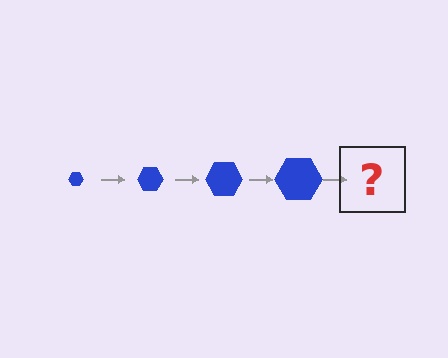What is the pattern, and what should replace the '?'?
The pattern is that the hexagon gets progressively larger each step. The '?' should be a blue hexagon, larger than the previous one.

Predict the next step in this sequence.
The next step is a blue hexagon, larger than the previous one.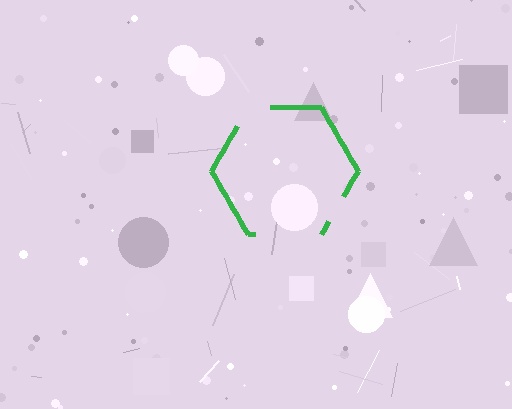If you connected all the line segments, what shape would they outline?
They would outline a hexagon.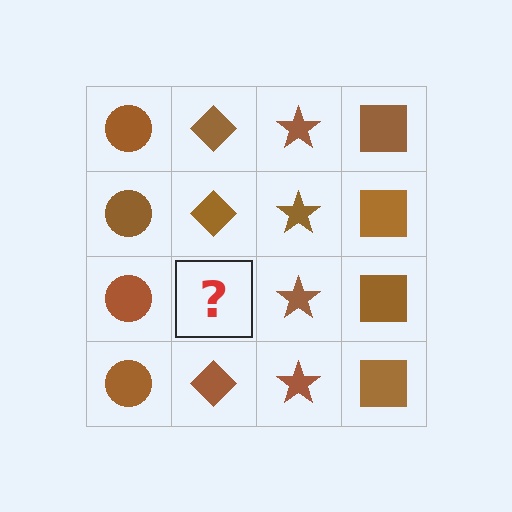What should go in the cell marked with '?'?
The missing cell should contain a brown diamond.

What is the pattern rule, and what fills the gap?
The rule is that each column has a consistent shape. The gap should be filled with a brown diamond.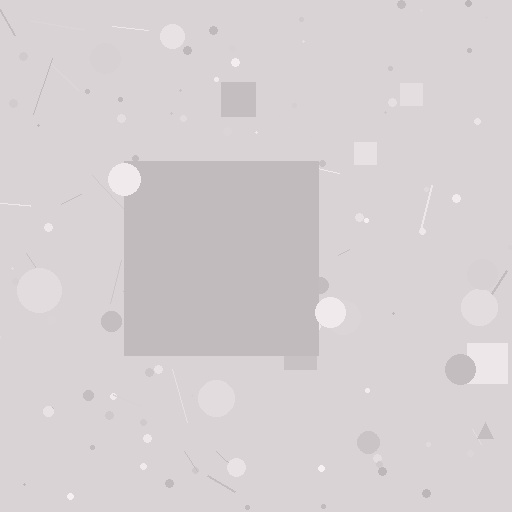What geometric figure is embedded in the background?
A square is embedded in the background.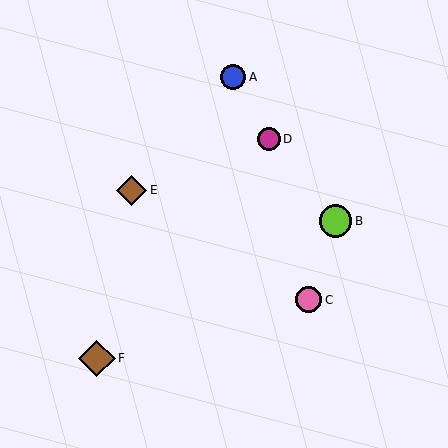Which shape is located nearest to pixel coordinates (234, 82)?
The blue circle (labeled A) at (233, 77) is nearest to that location.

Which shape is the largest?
The brown diamond (labeled F) is the largest.